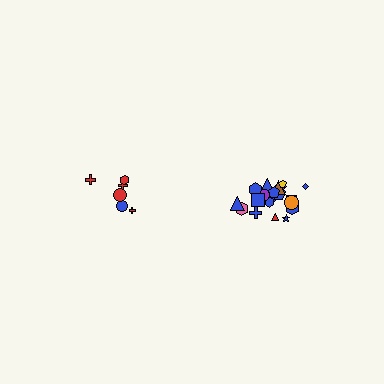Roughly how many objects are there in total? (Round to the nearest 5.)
Roughly 30 objects in total.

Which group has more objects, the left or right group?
The right group.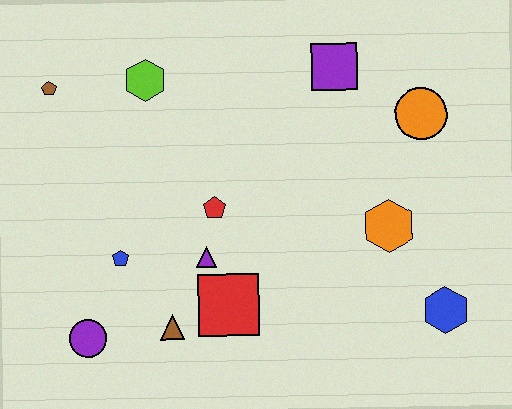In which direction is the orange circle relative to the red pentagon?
The orange circle is to the right of the red pentagon.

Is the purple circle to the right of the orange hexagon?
No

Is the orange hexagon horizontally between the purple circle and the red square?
No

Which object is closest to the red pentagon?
The purple triangle is closest to the red pentagon.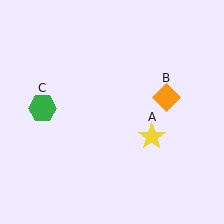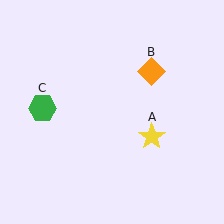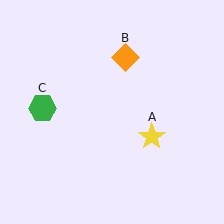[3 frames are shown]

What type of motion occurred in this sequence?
The orange diamond (object B) rotated counterclockwise around the center of the scene.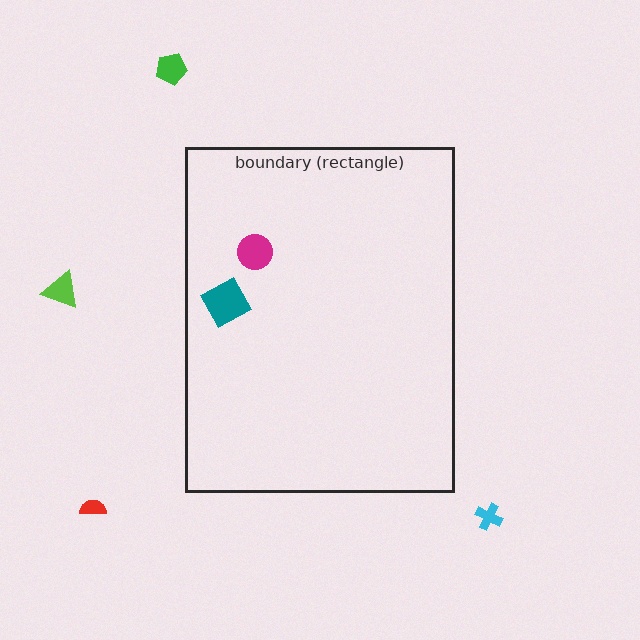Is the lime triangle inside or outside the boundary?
Outside.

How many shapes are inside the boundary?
2 inside, 4 outside.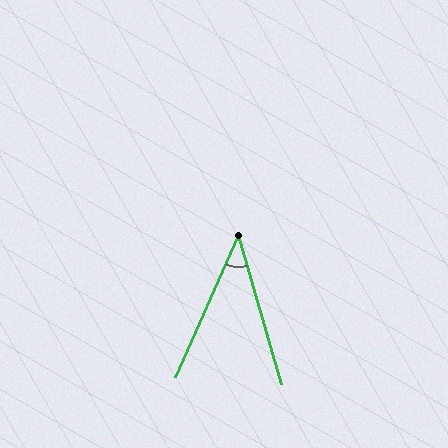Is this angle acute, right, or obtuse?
It is acute.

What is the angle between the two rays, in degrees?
Approximately 40 degrees.